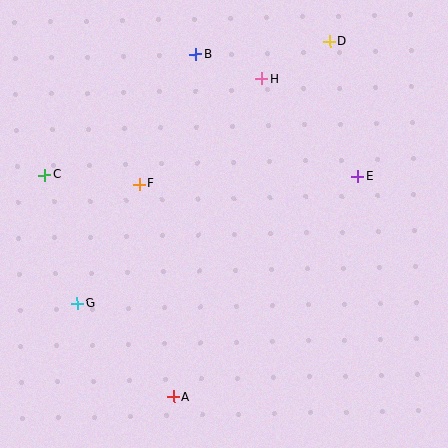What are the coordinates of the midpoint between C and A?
The midpoint between C and A is at (109, 286).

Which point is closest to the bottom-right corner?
Point A is closest to the bottom-right corner.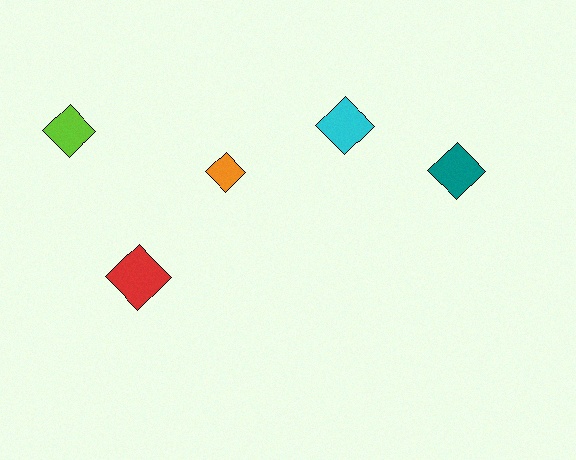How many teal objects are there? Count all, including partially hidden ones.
There is 1 teal object.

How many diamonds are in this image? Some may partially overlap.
There are 5 diamonds.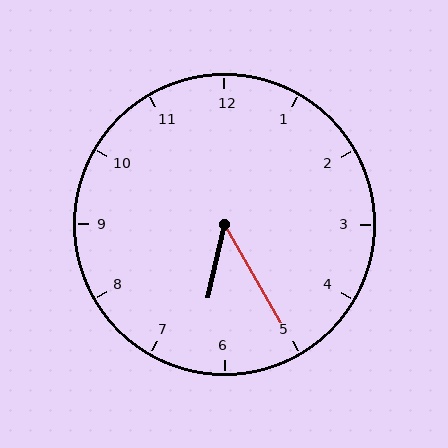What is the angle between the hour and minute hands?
Approximately 42 degrees.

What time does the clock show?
6:25.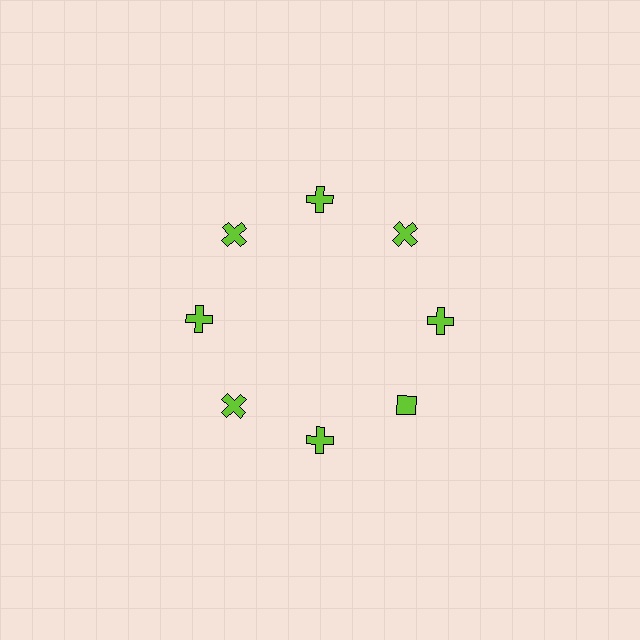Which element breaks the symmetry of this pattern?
The lime diamond at roughly the 4 o'clock position breaks the symmetry. All other shapes are lime crosses.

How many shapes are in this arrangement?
There are 8 shapes arranged in a ring pattern.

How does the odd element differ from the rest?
It has a different shape: diamond instead of cross.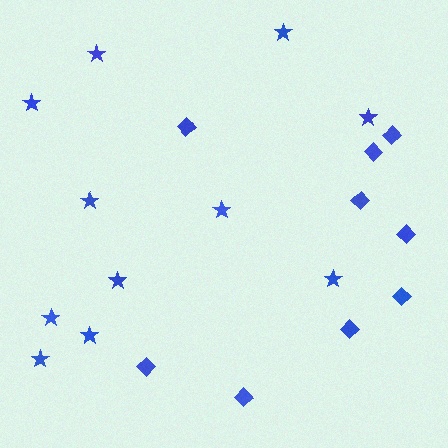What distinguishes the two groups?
There are 2 groups: one group of stars (11) and one group of diamonds (9).